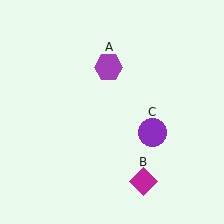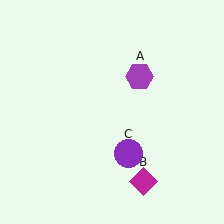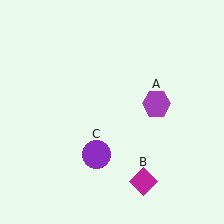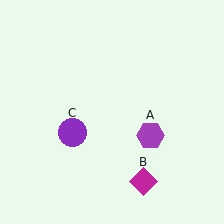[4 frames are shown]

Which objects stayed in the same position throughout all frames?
Magenta diamond (object B) remained stationary.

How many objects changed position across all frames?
2 objects changed position: purple hexagon (object A), purple circle (object C).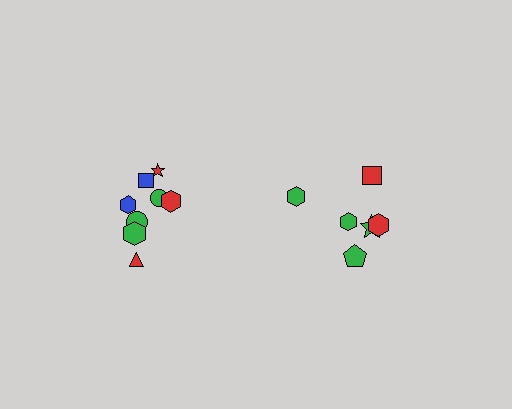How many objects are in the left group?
There are 8 objects.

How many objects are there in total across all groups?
There are 14 objects.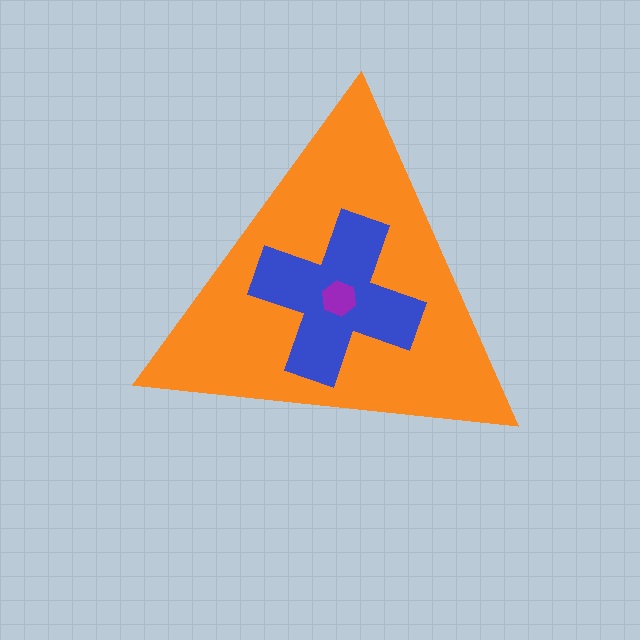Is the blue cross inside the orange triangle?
Yes.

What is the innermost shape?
The purple hexagon.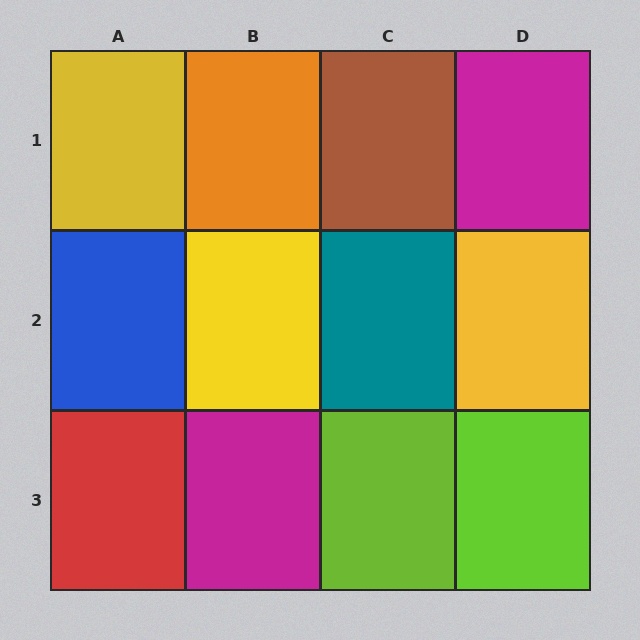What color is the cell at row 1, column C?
Brown.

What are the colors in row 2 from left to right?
Blue, yellow, teal, yellow.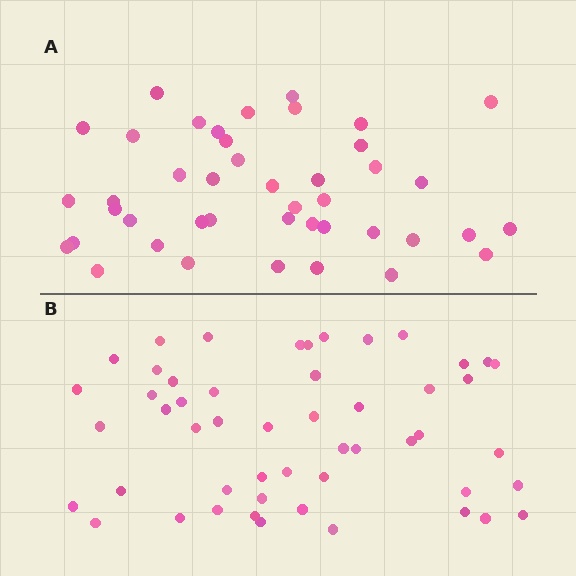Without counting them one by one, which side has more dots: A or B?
Region B (the bottom region) has more dots.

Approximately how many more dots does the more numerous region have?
Region B has roughly 8 or so more dots than region A.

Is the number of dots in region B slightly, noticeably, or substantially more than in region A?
Region B has only slightly more — the two regions are fairly close. The ratio is roughly 1.2 to 1.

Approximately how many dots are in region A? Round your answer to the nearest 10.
About 40 dots. (The exact count is 43, which rounds to 40.)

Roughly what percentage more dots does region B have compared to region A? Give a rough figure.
About 20% more.